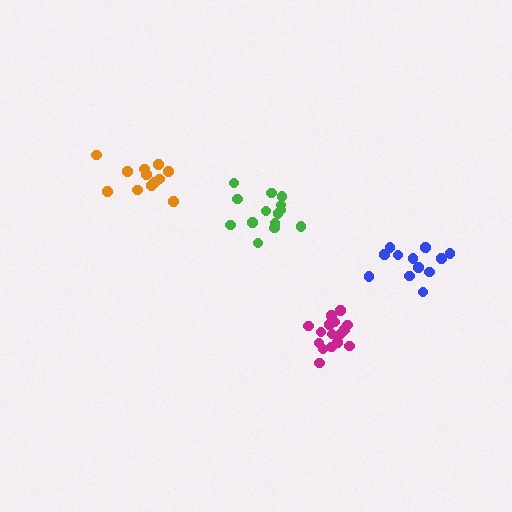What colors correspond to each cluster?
The clusters are colored: orange, magenta, blue, green.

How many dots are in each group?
Group 1: 13 dots, Group 2: 16 dots, Group 3: 12 dots, Group 4: 14 dots (55 total).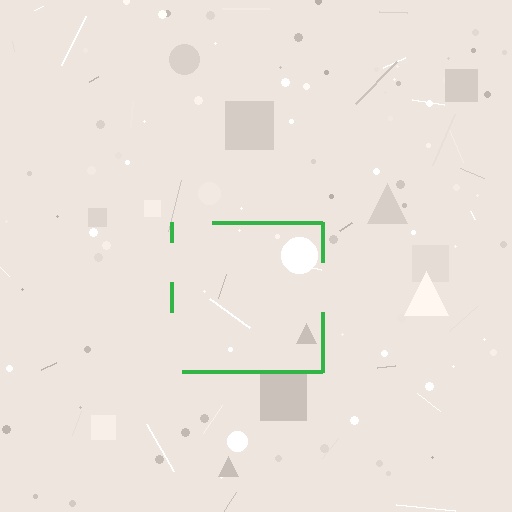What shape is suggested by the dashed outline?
The dashed outline suggests a square.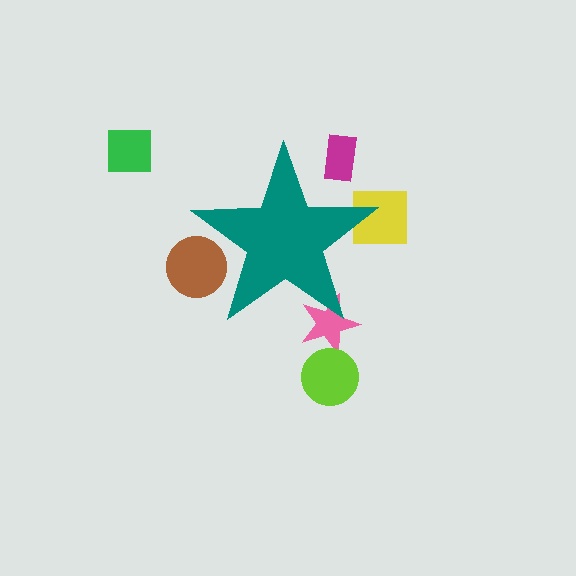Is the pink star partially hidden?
Yes, the pink star is partially hidden behind the teal star.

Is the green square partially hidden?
No, the green square is fully visible.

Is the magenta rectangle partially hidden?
Yes, the magenta rectangle is partially hidden behind the teal star.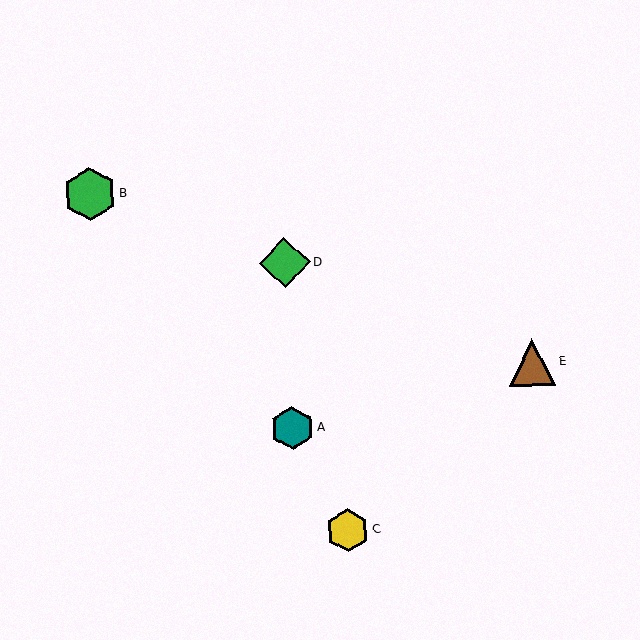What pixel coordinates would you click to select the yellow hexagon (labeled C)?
Click at (348, 530) to select the yellow hexagon C.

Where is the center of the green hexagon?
The center of the green hexagon is at (90, 194).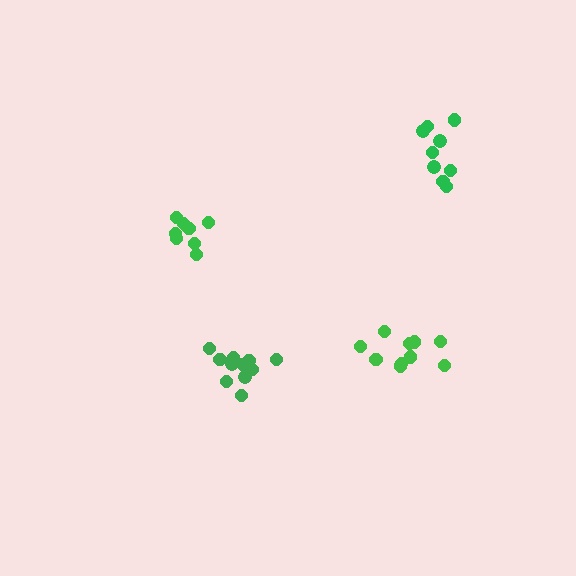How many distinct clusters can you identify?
There are 4 distinct clusters.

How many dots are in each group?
Group 1: 8 dots, Group 2: 10 dots, Group 3: 12 dots, Group 4: 9 dots (39 total).